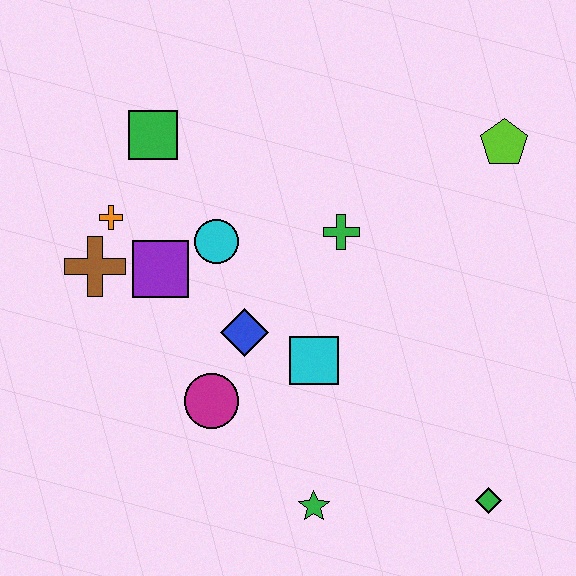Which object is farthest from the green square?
The green diamond is farthest from the green square.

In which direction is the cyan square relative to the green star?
The cyan square is above the green star.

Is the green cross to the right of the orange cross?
Yes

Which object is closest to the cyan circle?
The purple square is closest to the cyan circle.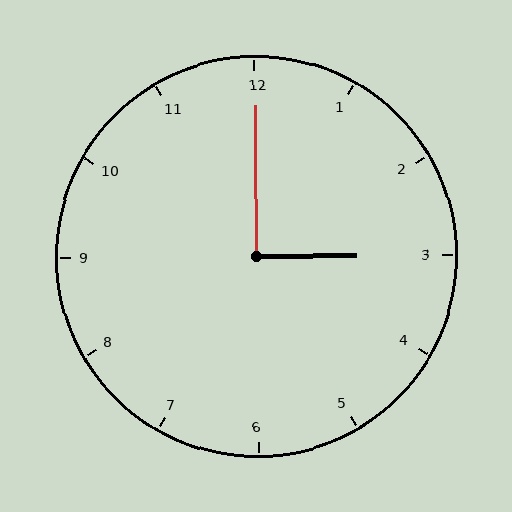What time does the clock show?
3:00.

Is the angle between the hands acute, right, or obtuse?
It is right.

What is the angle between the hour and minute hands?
Approximately 90 degrees.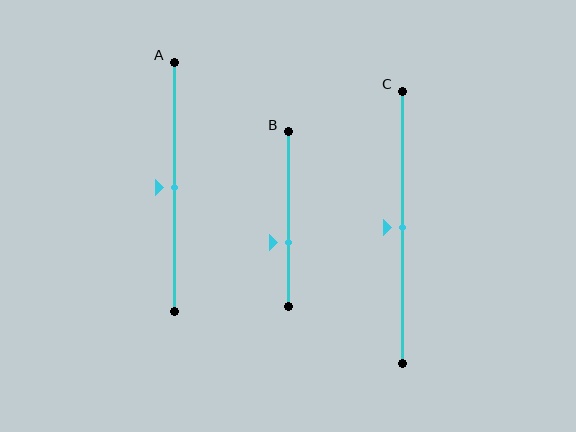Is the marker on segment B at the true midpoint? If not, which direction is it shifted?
No, the marker on segment B is shifted downward by about 13% of the segment length.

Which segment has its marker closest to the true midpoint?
Segment A has its marker closest to the true midpoint.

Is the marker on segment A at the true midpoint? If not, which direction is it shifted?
Yes, the marker on segment A is at the true midpoint.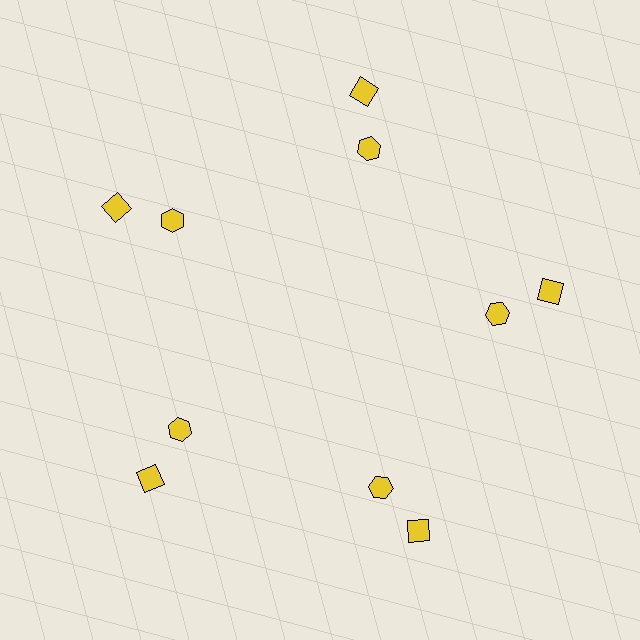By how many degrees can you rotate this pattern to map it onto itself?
The pattern maps onto itself every 72 degrees of rotation.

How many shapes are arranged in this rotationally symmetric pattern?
There are 10 shapes, arranged in 5 groups of 2.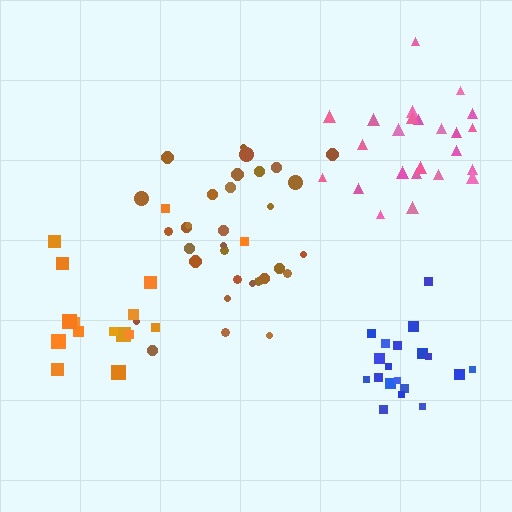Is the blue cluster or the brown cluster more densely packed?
Brown.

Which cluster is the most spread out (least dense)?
Orange.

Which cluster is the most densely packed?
Brown.